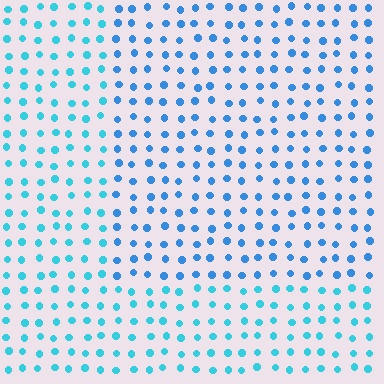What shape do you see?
I see a rectangle.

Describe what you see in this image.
The image is filled with small cyan elements in a uniform arrangement. A rectangle-shaped region is visible where the elements are tinted to a slightly different hue, forming a subtle color boundary.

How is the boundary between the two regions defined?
The boundary is defined purely by a slight shift in hue (about 23 degrees). Spacing, size, and orientation are identical on both sides.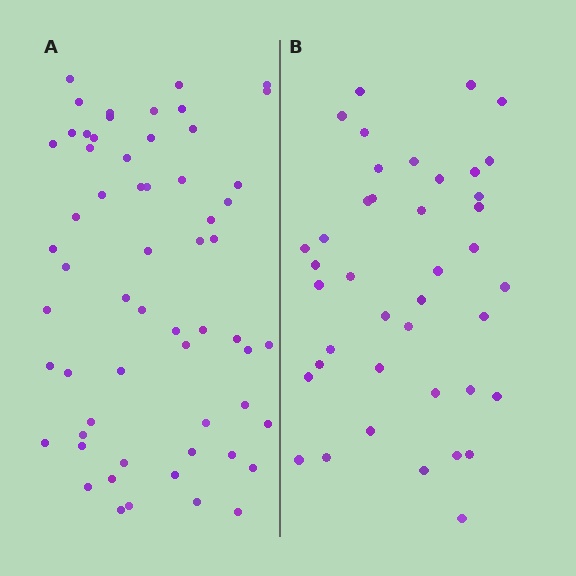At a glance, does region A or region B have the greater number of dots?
Region A (the left region) has more dots.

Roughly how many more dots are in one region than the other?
Region A has approximately 20 more dots than region B.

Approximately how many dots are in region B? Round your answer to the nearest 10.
About 40 dots. (The exact count is 41, which rounds to 40.)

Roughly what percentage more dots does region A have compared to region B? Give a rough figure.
About 45% more.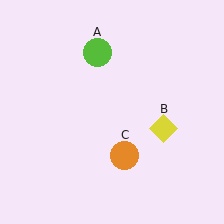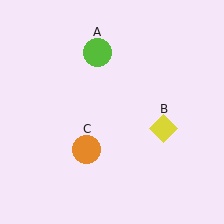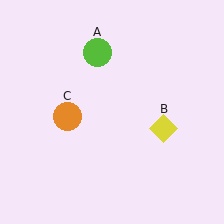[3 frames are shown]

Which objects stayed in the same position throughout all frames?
Lime circle (object A) and yellow diamond (object B) remained stationary.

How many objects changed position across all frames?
1 object changed position: orange circle (object C).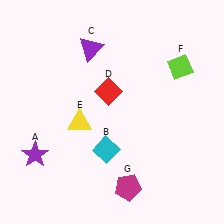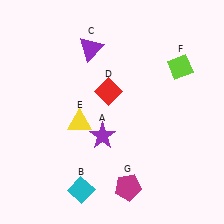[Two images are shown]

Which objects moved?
The objects that moved are: the purple star (A), the cyan diamond (B).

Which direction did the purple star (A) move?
The purple star (A) moved right.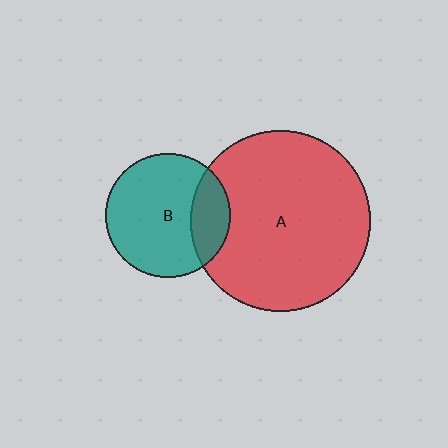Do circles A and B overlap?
Yes.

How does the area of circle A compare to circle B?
Approximately 2.1 times.